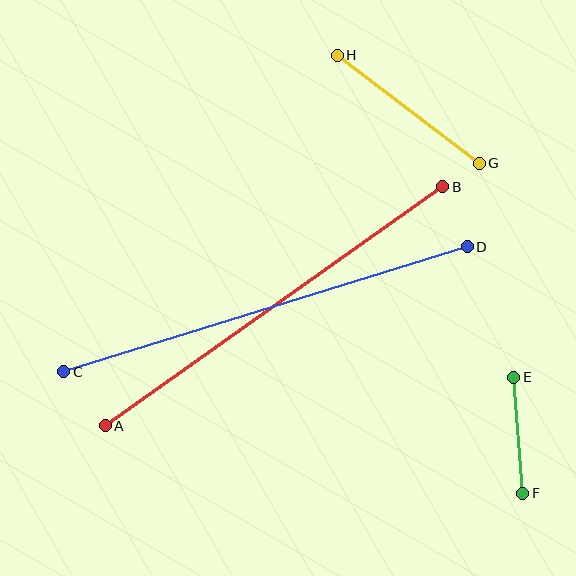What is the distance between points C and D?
The distance is approximately 423 pixels.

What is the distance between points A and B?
The distance is approximately 414 pixels.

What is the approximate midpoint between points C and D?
The midpoint is at approximately (265, 309) pixels.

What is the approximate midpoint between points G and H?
The midpoint is at approximately (408, 109) pixels.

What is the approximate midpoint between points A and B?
The midpoint is at approximately (274, 306) pixels.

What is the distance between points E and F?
The distance is approximately 116 pixels.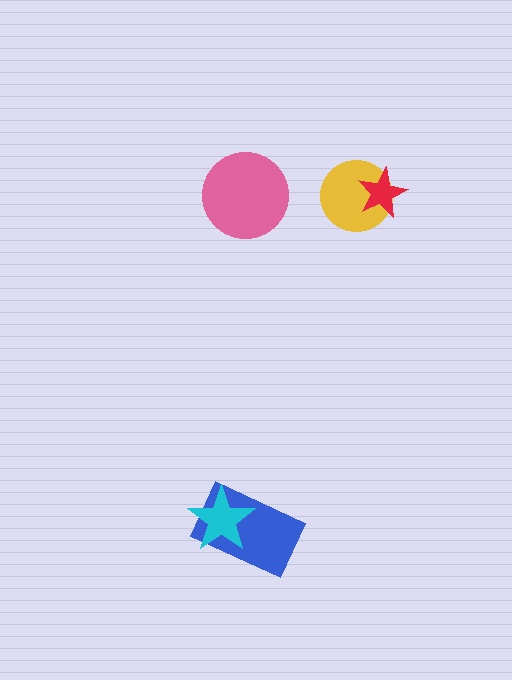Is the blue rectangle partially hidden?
Yes, it is partially covered by another shape.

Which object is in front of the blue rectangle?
The cyan star is in front of the blue rectangle.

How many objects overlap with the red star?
1 object overlaps with the red star.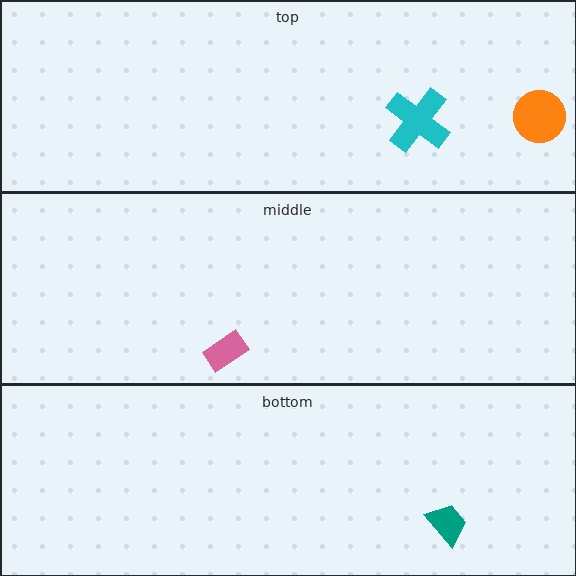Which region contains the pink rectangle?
The middle region.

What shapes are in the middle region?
The pink rectangle.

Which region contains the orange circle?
The top region.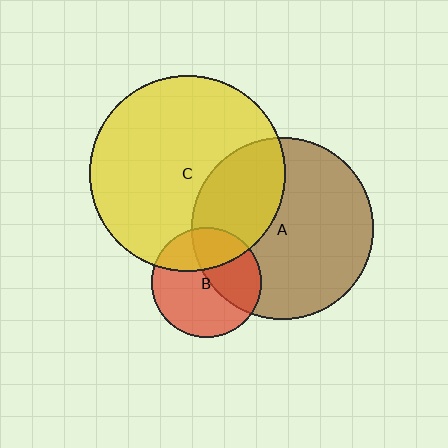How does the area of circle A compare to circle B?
Approximately 2.7 times.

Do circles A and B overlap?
Yes.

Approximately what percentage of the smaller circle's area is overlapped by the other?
Approximately 40%.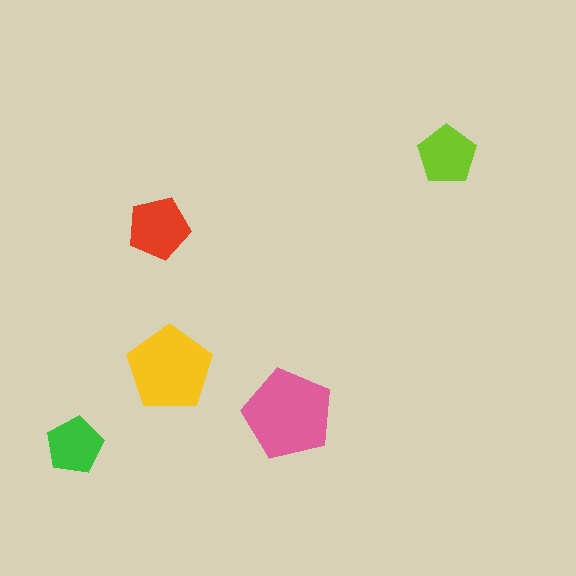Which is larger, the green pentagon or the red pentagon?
The red one.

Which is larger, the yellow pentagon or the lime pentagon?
The yellow one.